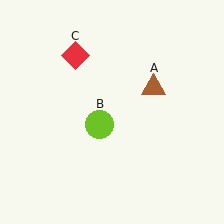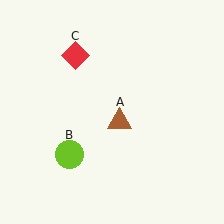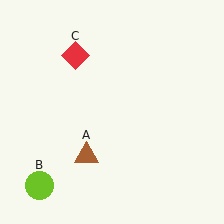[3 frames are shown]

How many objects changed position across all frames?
2 objects changed position: brown triangle (object A), lime circle (object B).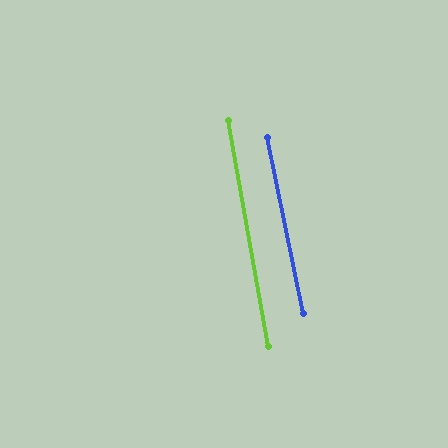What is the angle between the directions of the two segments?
Approximately 2 degrees.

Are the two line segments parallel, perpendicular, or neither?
Parallel — their directions differ by only 1.7°.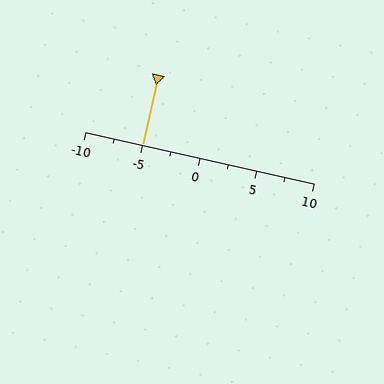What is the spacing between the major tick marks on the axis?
The major ticks are spaced 5 apart.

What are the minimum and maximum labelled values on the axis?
The axis runs from -10 to 10.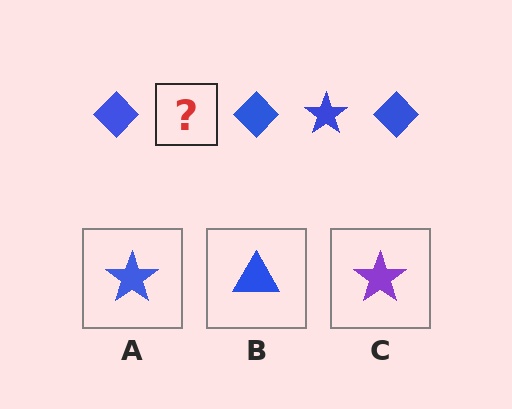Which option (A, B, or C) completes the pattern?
A.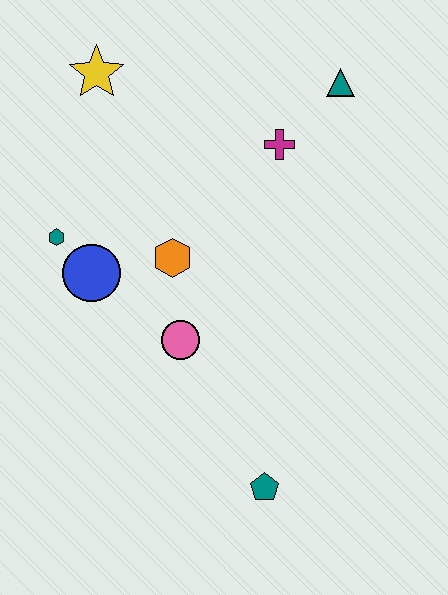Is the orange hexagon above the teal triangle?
No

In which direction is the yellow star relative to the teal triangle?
The yellow star is to the left of the teal triangle.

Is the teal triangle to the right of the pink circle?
Yes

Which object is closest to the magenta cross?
The teal triangle is closest to the magenta cross.